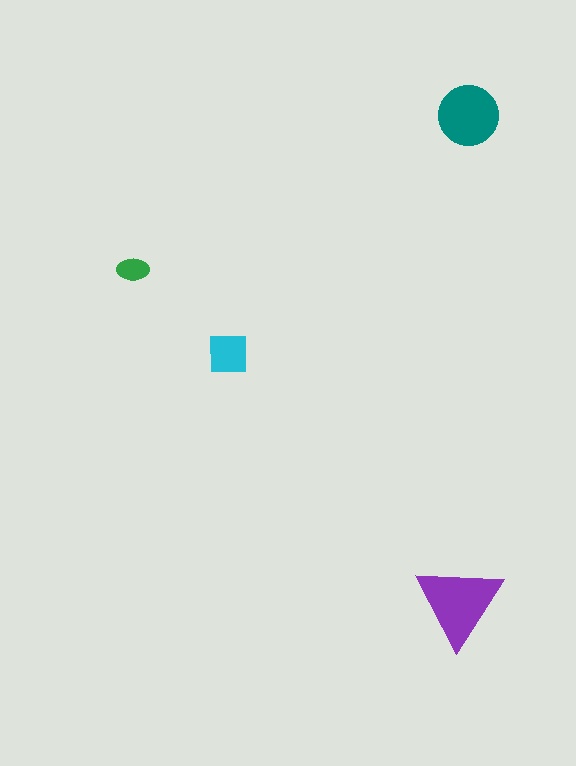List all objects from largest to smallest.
The purple triangle, the teal circle, the cyan square, the green ellipse.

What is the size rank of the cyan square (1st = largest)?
3rd.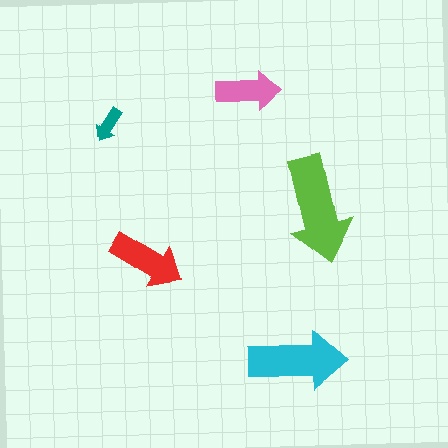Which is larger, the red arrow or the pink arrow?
The red one.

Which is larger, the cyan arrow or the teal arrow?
The cyan one.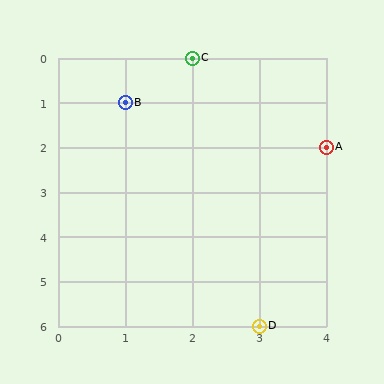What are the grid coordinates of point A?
Point A is at grid coordinates (4, 2).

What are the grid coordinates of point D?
Point D is at grid coordinates (3, 6).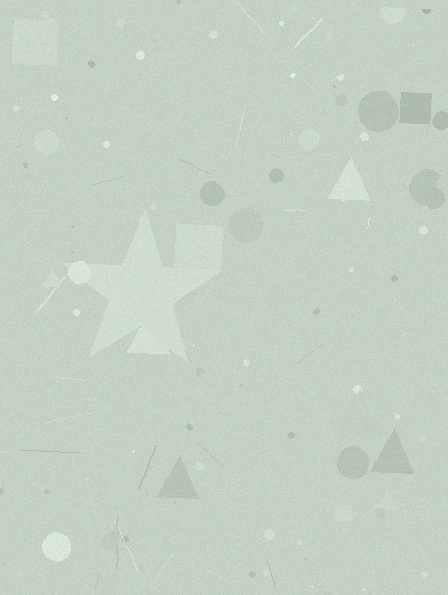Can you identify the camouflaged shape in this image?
The camouflaged shape is a star.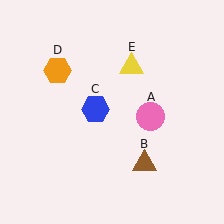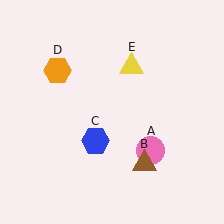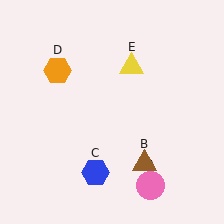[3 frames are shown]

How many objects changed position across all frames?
2 objects changed position: pink circle (object A), blue hexagon (object C).